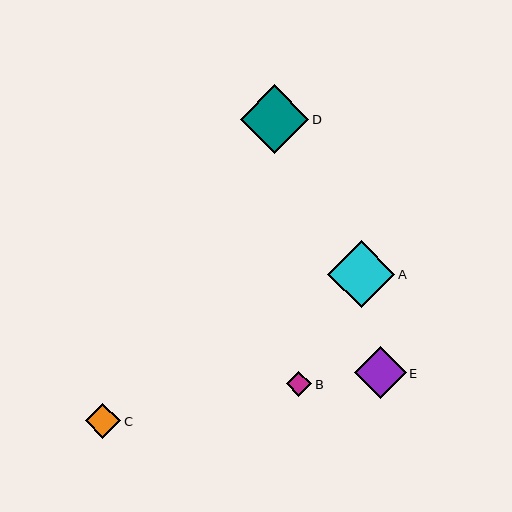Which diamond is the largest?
Diamond D is the largest with a size of approximately 68 pixels.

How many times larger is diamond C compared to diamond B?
Diamond C is approximately 1.4 times the size of diamond B.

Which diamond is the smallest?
Diamond B is the smallest with a size of approximately 25 pixels.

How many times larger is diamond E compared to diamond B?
Diamond E is approximately 2.0 times the size of diamond B.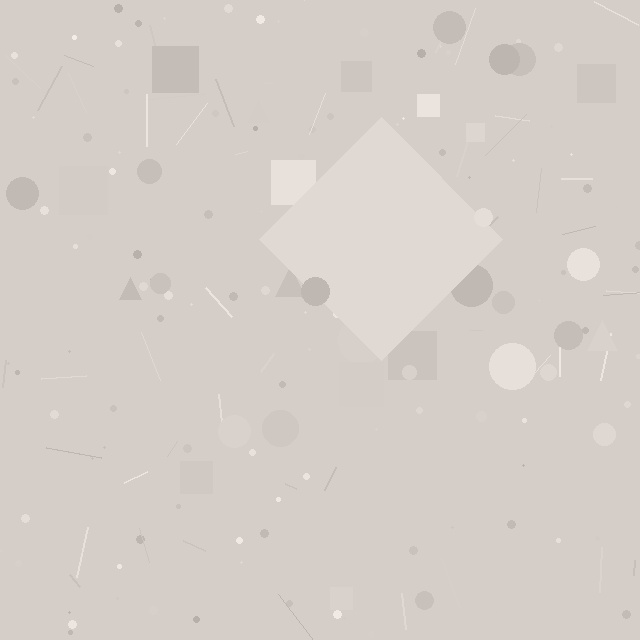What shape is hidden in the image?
A diamond is hidden in the image.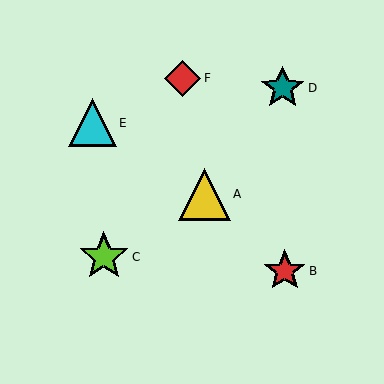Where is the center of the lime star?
The center of the lime star is at (104, 257).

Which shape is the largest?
The yellow triangle (labeled A) is the largest.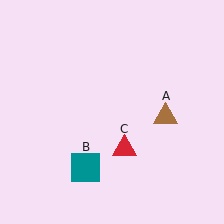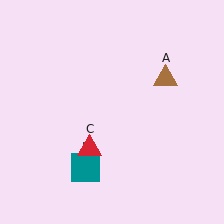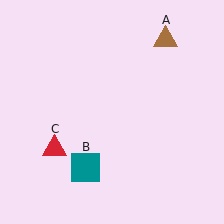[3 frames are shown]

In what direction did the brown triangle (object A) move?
The brown triangle (object A) moved up.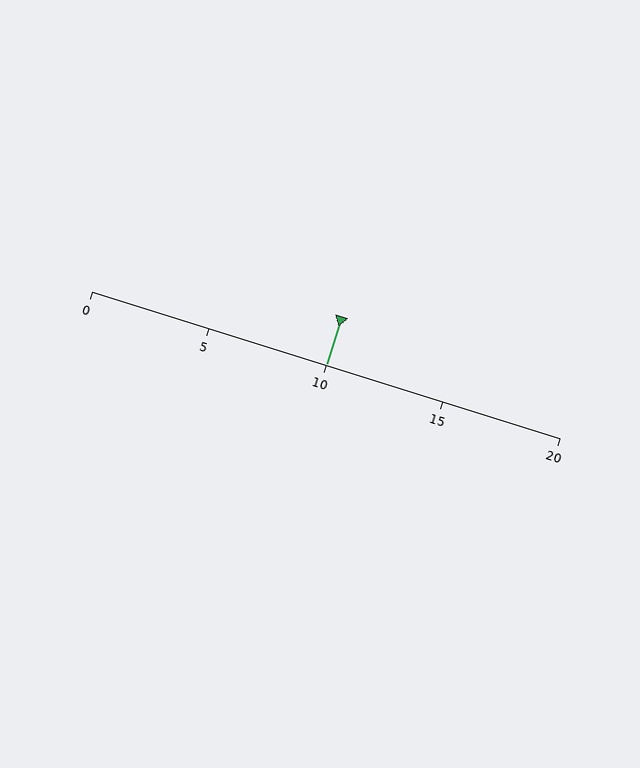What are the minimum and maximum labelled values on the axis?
The axis runs from 0 to 20.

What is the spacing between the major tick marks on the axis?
The major ticks are spaced 5 apart.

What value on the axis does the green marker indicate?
The marker indicates approximately 10.